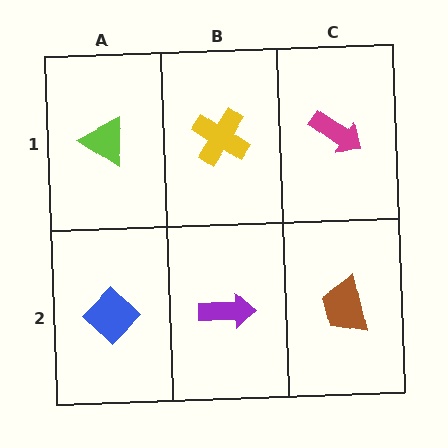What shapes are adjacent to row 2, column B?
A yellow cross (row 1, column B), a blue diamond (row 2, column A), a brown trapezoid (row 2, column C).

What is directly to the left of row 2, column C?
A purple arrow.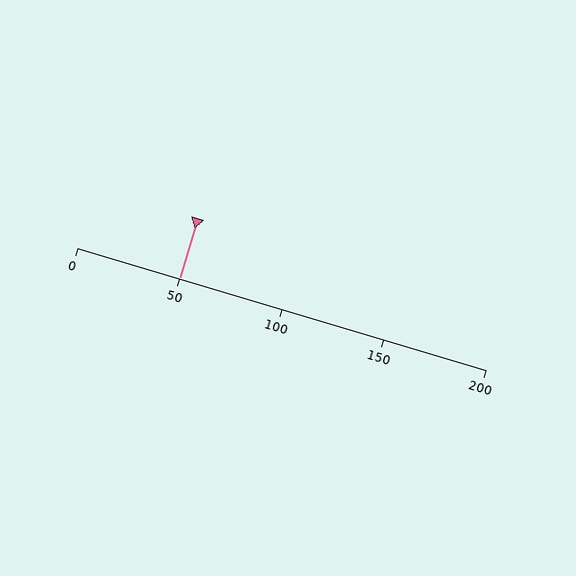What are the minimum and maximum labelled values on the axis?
The axis runs from 0 to 200.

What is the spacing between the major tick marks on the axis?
The major ticks are spaced 50 apart.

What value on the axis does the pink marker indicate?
The marker indicates approximately 50.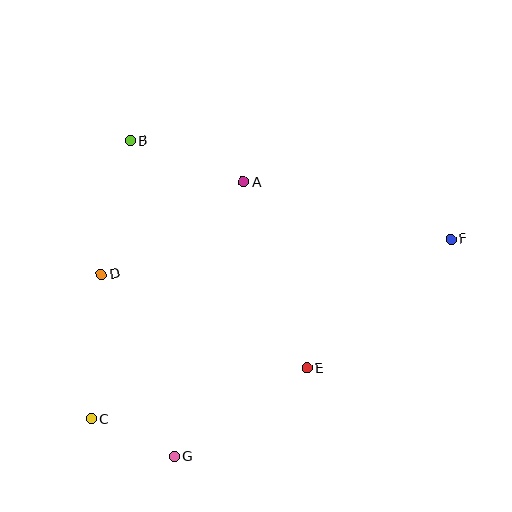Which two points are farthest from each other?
Points C and F are farthest from each other.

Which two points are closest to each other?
Points C and G are closest to each other.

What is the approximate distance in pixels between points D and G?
The distance between D and G is approximately 197 pixels.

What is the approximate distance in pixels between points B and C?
The distance between B and C is approximately 281 pixels.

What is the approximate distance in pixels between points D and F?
The distance between D and F is approximately 351 pixels.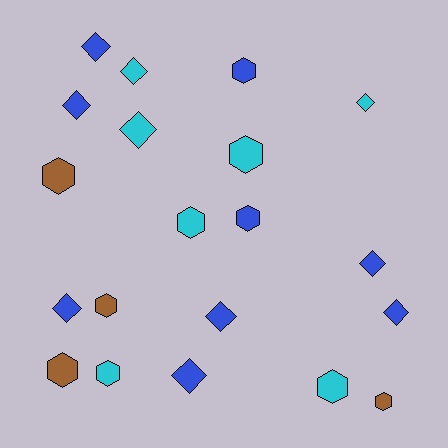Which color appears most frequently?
Blue, with 9 objects.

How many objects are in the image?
There are 20 objects.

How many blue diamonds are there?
There are 7 blue diamonds.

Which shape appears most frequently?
Hexagon, with 10 objects.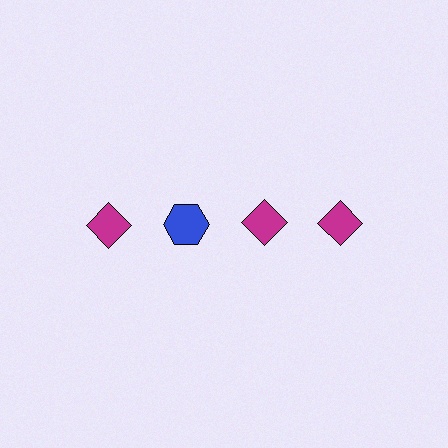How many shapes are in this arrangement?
There are 4 shapes arranged in a grid pattern.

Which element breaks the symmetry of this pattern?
The blue hexagon in the top row, second from left column breaks the symmetry. All other shapes are magenta diamonds.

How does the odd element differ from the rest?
It differs in both color (blue instead of magenta) and shape (hexagon instead of diamond).